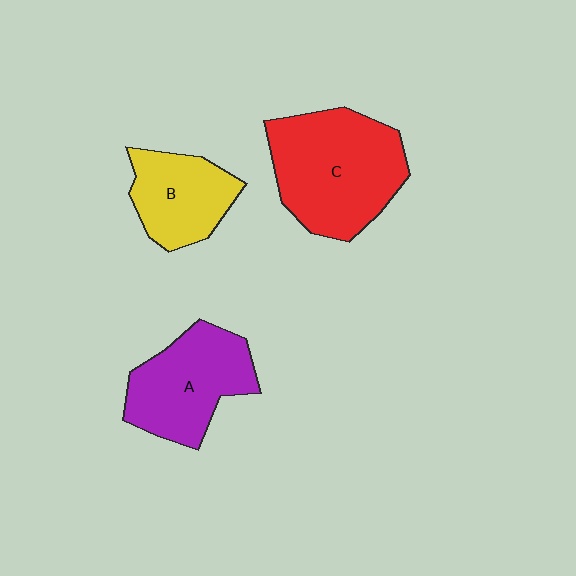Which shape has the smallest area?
Shape B (yellow).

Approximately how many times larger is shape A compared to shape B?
Approximately 1.3 times.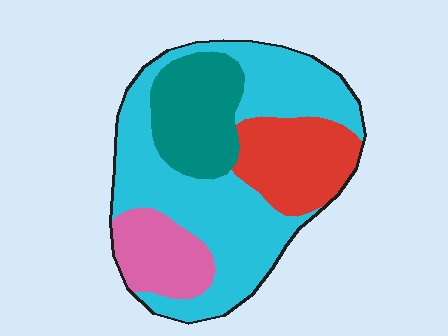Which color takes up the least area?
Pink, at roughly 15%.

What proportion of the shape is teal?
Teal takes up about one fifth (1/5) of the shape.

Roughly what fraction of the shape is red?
Red takes up about one sixth (1/6) of the shape.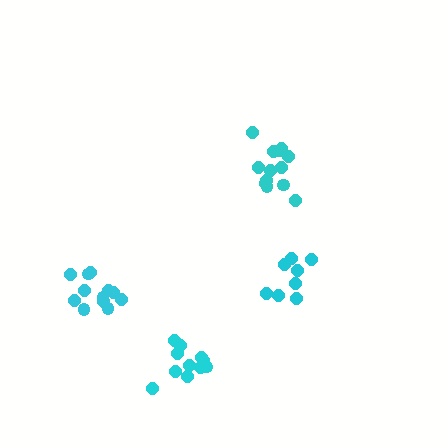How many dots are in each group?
Group 1: 13 dots, Group 2: 12 dots, Group 3: 8 dots, Group 4: 11 dots (44 total).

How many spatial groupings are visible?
There are 4 spatial groupings.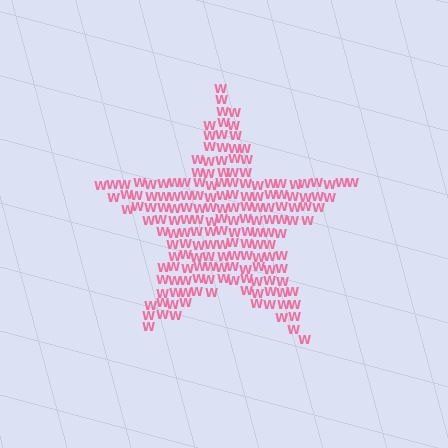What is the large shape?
The large shape is a star.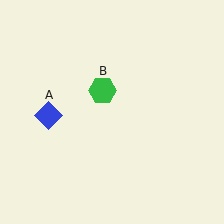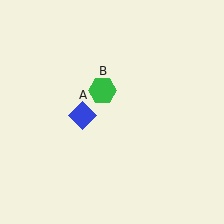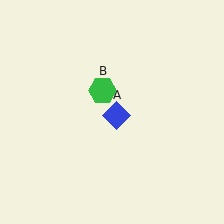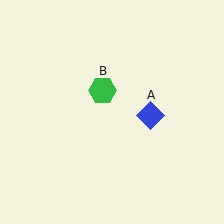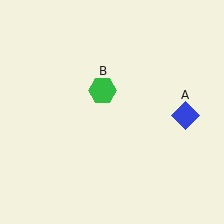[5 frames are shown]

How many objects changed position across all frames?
1 object changed position: blue diamond (object A).